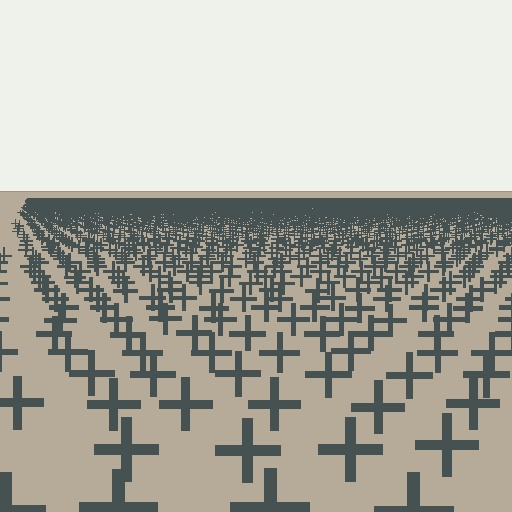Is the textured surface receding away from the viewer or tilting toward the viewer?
The surface is receding away from the viewer. Texture elements get smaller and denser toward the top.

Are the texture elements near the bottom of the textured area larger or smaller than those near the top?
Larger. Near the bottom, elements are closer to the viewer and appear at a bigger on-screen size.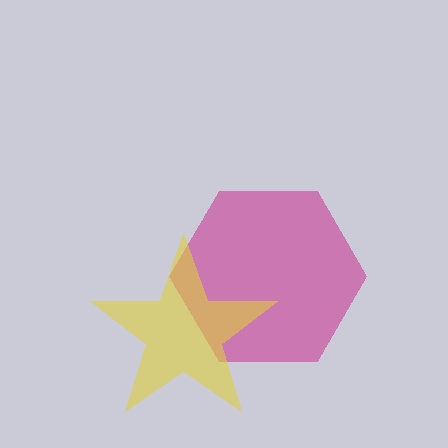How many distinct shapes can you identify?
There are 2 distinct shapes: a magenta hexagon, a yellow star.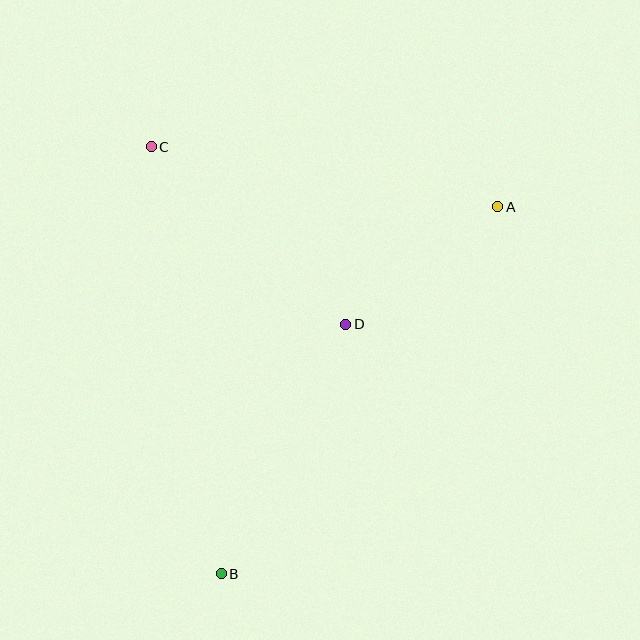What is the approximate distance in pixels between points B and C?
The distance between B and C is approximately 432 pixels.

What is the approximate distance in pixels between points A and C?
The distance between A and C is approximately 351 pixels.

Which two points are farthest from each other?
Points A and B are farthest from each other.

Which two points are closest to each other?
Points A and D are closest to each other.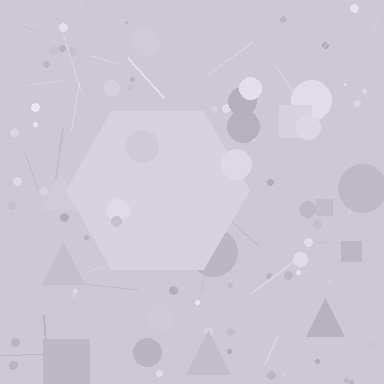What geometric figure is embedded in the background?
A hexagon is embedded in the background.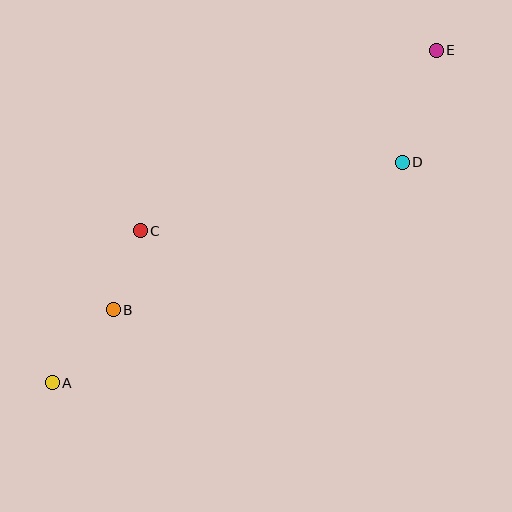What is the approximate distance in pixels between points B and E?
The distance between B and E is approximately 415 pixels.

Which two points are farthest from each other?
Points A and E are farthest from each other.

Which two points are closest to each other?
Points B and C are closest to each other.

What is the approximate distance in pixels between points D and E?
The distance between D and E is approximately 117 pixels.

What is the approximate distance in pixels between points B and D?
The distance between B and D is approximately 325 pixels.